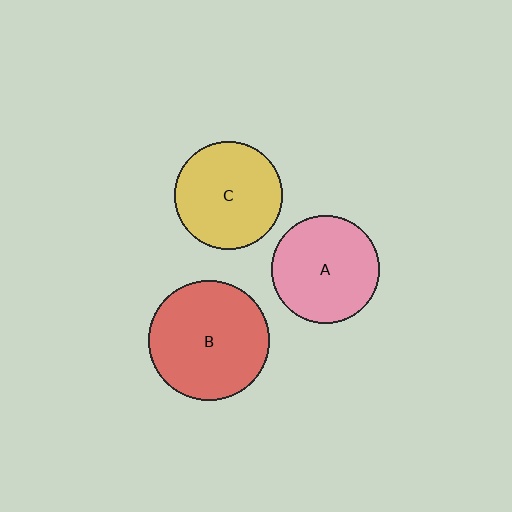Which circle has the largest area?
Circle B (red).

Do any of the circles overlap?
No, none of the circles overlap.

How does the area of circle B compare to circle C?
Approximately 1.2 times.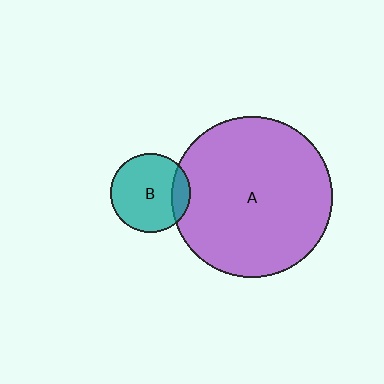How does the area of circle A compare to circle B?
Approximately 4.1 times.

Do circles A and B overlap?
Yes.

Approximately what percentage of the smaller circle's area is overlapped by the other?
Approximately 15%.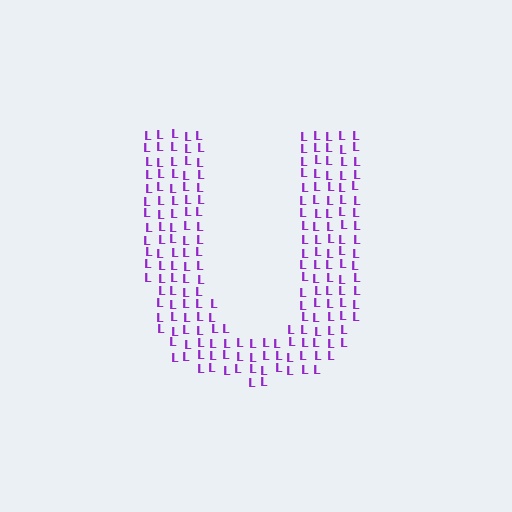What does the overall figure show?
The overall figure shows the letter U.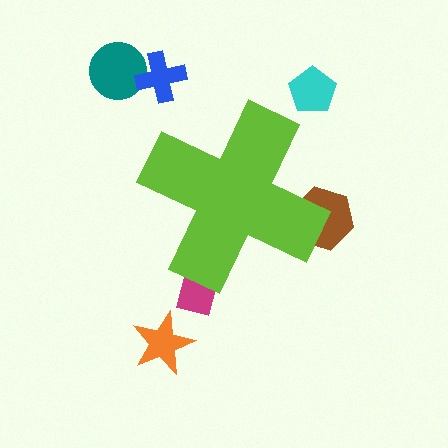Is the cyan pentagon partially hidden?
No, the cyan pentagon is fully visible.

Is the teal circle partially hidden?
No, the teal circle is fully visible.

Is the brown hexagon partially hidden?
Yes, the brown hexagon is partially hidden behind the lime cross.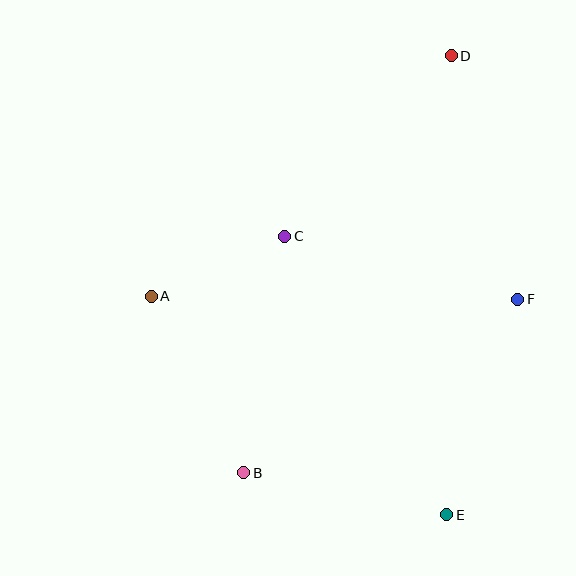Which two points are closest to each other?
Points A and C are closest to each other.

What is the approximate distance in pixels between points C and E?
The distance between C and E is approximately 322 pixels.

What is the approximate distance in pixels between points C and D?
The distance between C and D is approximately 246 pixels.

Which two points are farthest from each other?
Points B and D are farthest from each other.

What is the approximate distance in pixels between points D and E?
The distance between D and E is approximately 459 pixels.